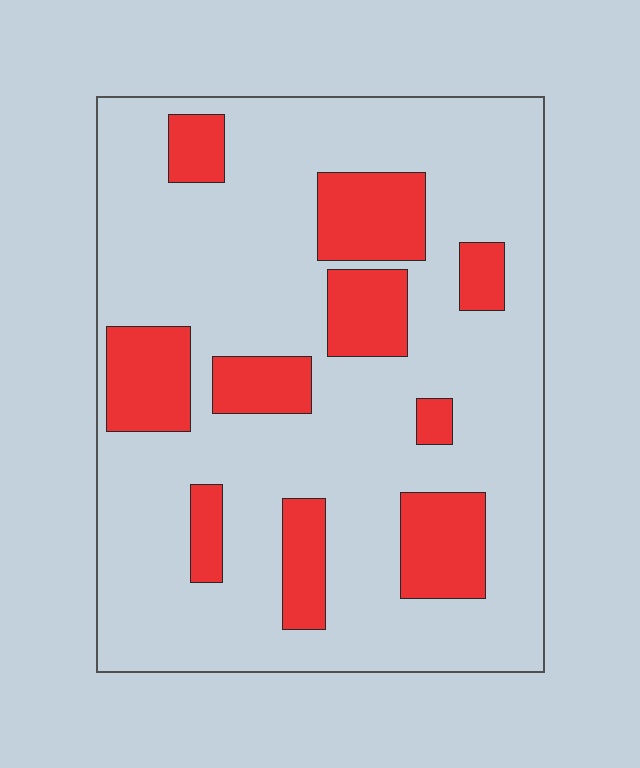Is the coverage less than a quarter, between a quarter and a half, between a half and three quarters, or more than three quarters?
Less than a quarter.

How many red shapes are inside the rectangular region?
10.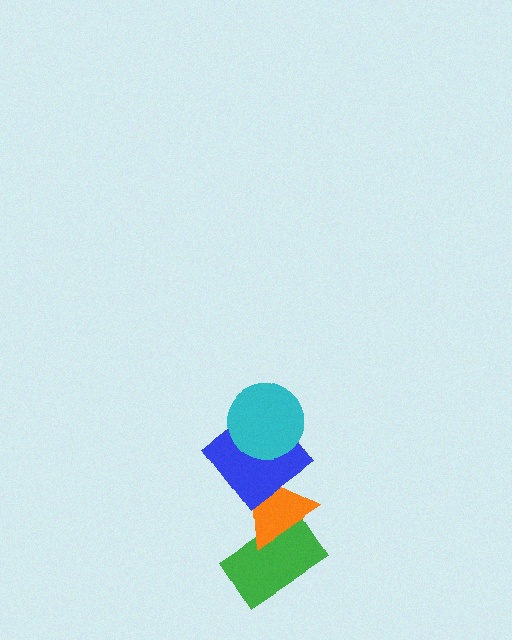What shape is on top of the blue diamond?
The cyan circle is on top of the blue diamond.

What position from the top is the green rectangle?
The green rectangle is 4th from the top.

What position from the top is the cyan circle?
The cyan circle is 1st from the top.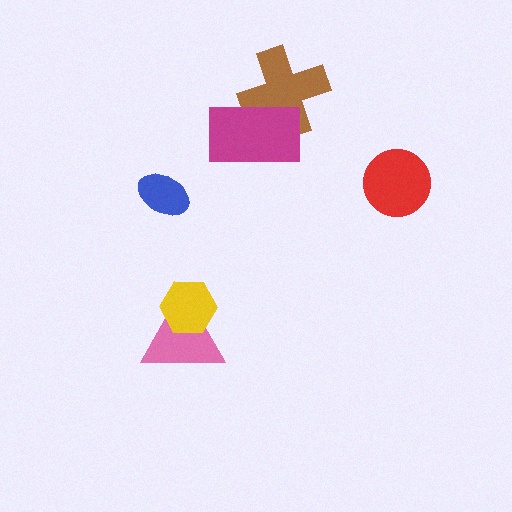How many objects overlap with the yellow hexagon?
1 object overlaps with the yellow hexagon.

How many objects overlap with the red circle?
0 objects overlap with the red circle.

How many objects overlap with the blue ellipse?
0 objects overlap with the blue ellipse.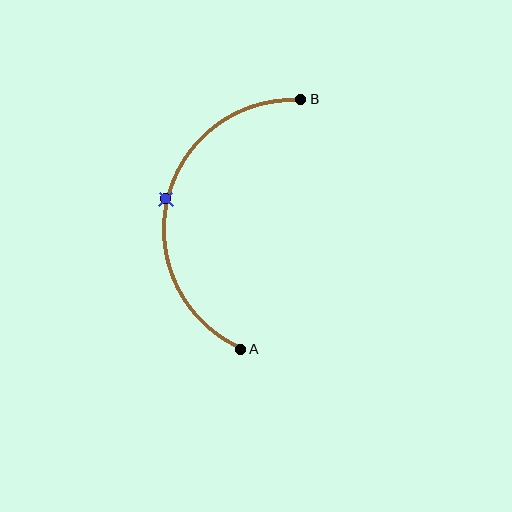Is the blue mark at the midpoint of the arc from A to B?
Yes. The blue mark lies on the arc at equal arc-length from both A and B — it is the arc midpoint.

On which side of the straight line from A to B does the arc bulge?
The arc bulges to the left of the straight line connecting A and B.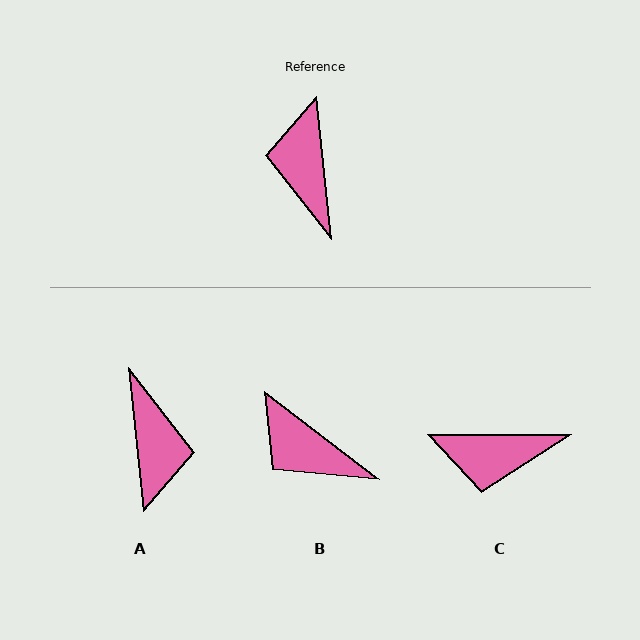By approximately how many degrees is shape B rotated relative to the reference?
Approximately 47 degrees counter-clockwise.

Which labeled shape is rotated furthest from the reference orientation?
A, about 180 degrees away.